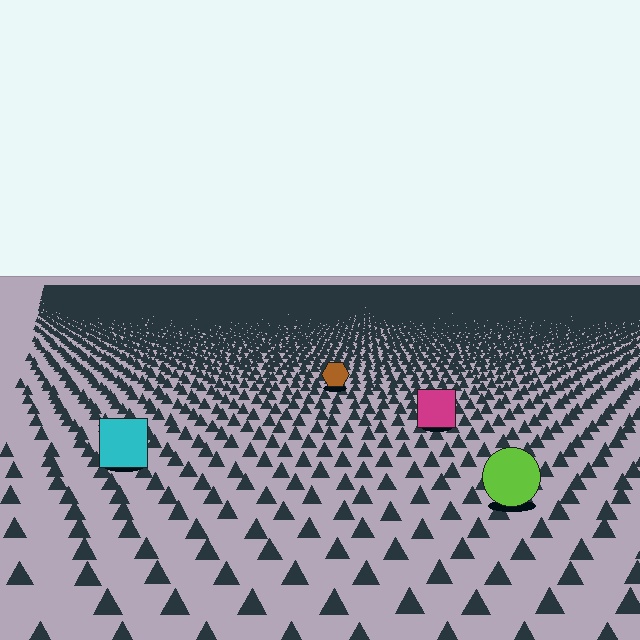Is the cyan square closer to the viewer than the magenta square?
Yes. The cyan square is closer — you can tell from the texture gradient: the ground texture is coarser near it.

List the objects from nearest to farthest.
From nearest to farthest: the lime circle, the cyan square, the magenta square, the brown hexagon.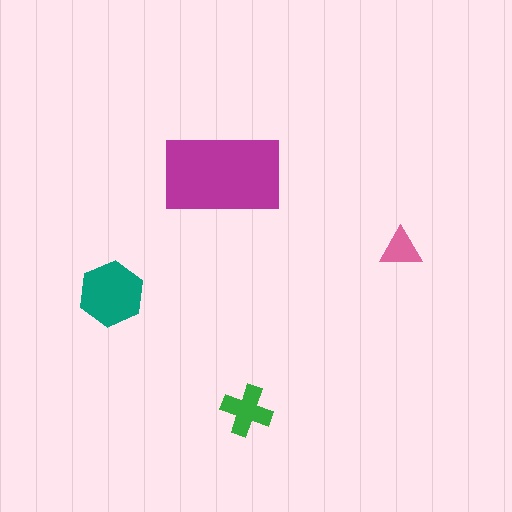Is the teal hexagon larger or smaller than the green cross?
Larger.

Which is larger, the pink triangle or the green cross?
The green cross.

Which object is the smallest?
The pink triangle.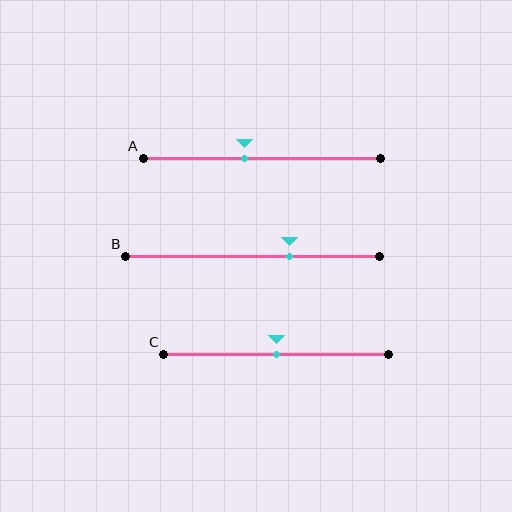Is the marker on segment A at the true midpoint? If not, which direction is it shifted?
No, the marker on segment A is shifted to the left by about 7% of the segment length.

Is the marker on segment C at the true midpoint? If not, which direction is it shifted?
Yes, the marker on segment C is at the true midpoint.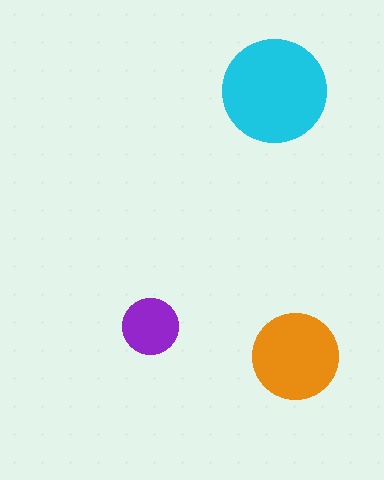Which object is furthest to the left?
The purple circle is leftmost.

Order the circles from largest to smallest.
the cyan one, the orange one, the purple one.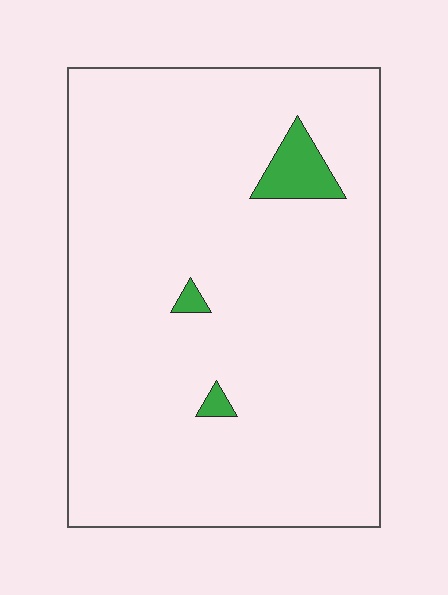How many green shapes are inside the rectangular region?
3.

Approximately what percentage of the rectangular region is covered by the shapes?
Approximately 5%.